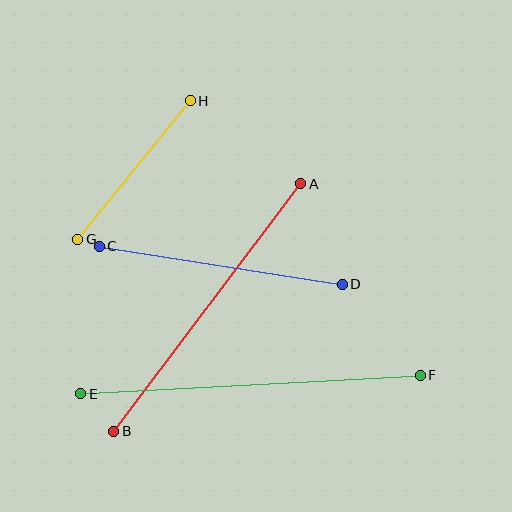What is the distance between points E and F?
The distance is approximately 340 pixels.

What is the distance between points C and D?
The distance is approximately 246 pixels.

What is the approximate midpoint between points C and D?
The midpoint is at approximately (221, 265) pixels.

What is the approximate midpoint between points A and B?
The midpoint is at approximately (207, 308) pixels.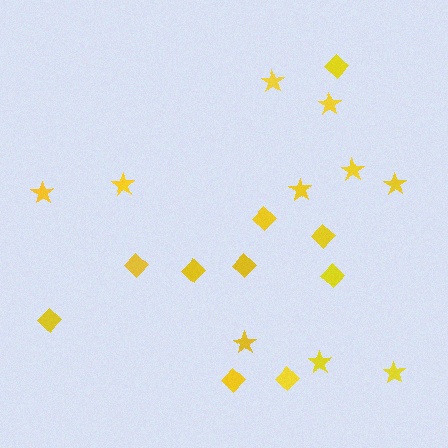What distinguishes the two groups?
There are 2 groups: one group of diamonds (10) and one group of stars (10).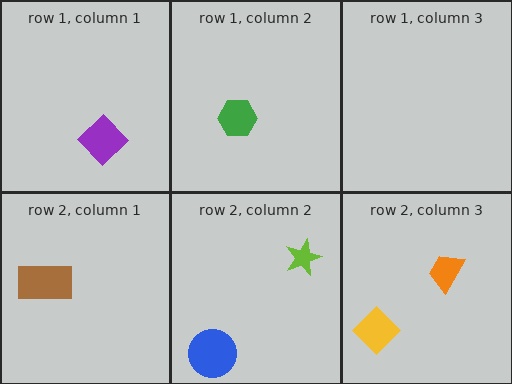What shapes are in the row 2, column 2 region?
The lime star, the blue circle.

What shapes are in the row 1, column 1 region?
The purple diamond.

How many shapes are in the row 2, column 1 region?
1.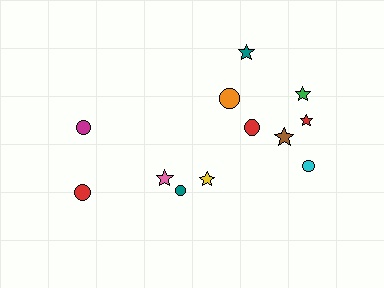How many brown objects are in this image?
There is 1 brown object.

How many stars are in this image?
There are 6 stars.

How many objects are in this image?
There are 12 objects.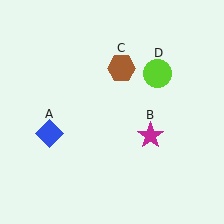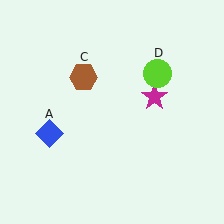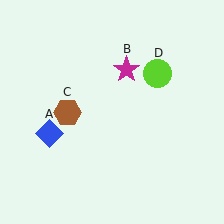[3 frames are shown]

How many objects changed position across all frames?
2 objects changed position: magenta star (object B), brown hexagon (object C).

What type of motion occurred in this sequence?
The magenta star (object B), brown hexagon (object C) rotated counterclockwise around the center of the scene.